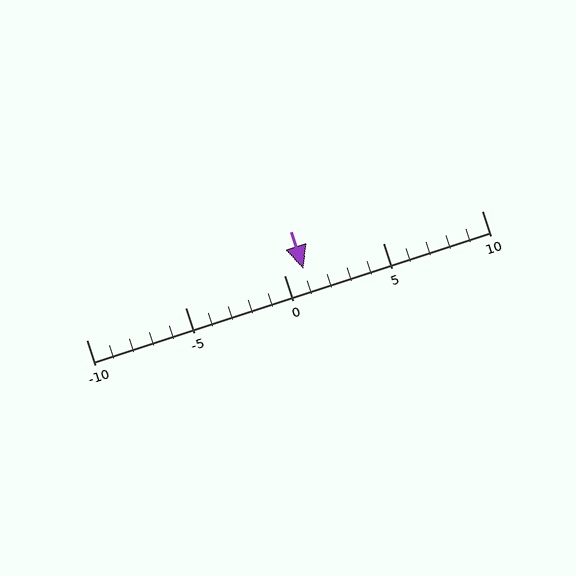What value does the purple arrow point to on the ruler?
The purple arrow points to approximately 1.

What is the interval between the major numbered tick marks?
The major tick marks are spaced 5 units apart.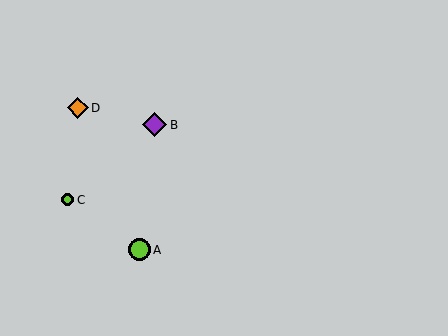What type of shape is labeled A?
Shape A is a lime circle.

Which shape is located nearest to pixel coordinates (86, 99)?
The orange diamond (labeled D) at (78, 108) is nearest to that location.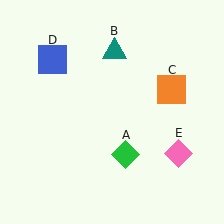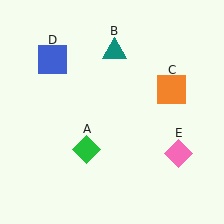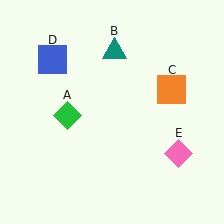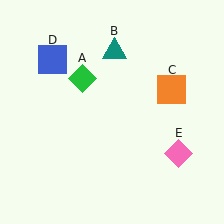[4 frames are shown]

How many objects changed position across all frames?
1 object changed position: green diamond (object A).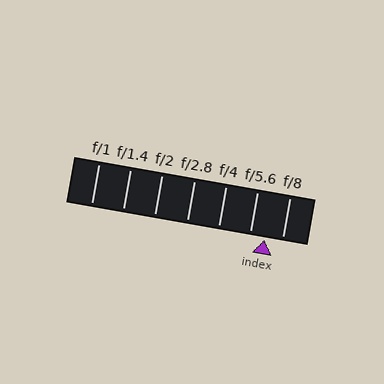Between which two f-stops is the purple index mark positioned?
The index mark is between f/5.6 and f/8.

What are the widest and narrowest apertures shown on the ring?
The widest aperture shown is f/1 and the narrowest is f/8.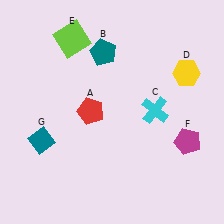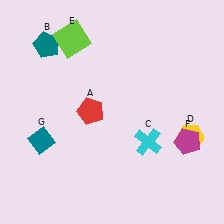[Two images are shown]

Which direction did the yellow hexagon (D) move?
The yellow hexagon (D) moved down.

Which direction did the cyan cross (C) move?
The cyan cross (C) moved down.